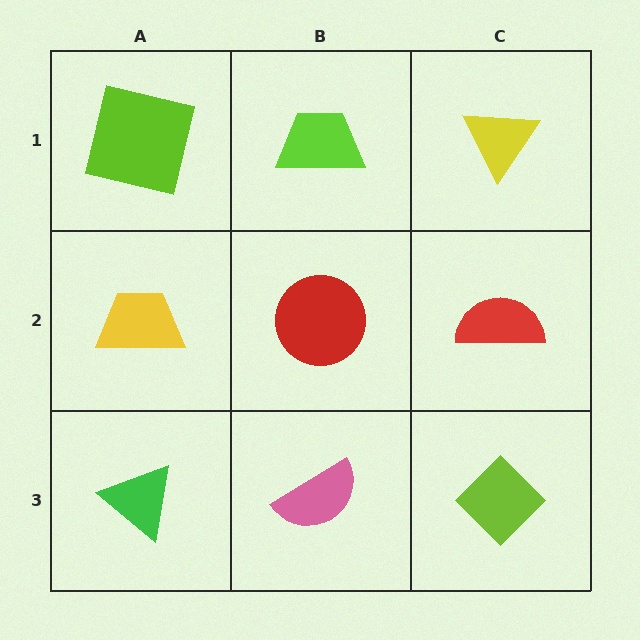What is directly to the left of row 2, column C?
A red circle.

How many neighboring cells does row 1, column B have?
3.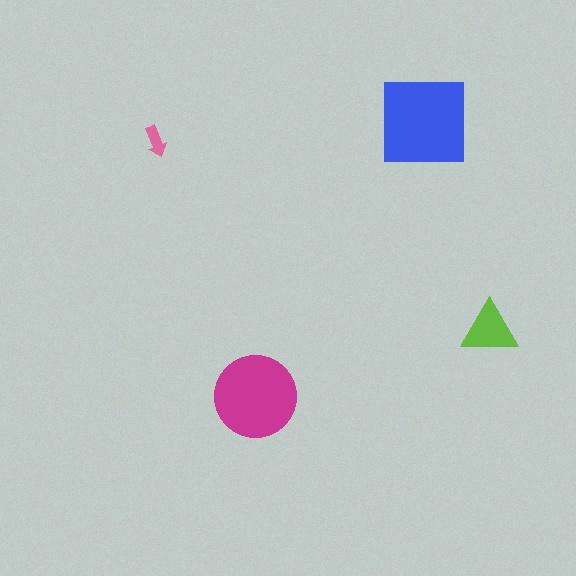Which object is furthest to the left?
The pink arrow is leftmost.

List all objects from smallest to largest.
The pink arrow, the lime triangle, the magenta circle, the blue square.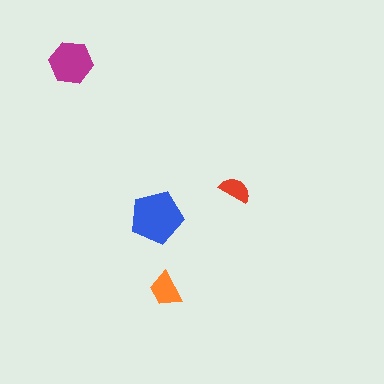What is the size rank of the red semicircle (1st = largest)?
4th.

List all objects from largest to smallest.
The blue pentagon, the magenta hexagon, the orange trapezoid, the red semicircle.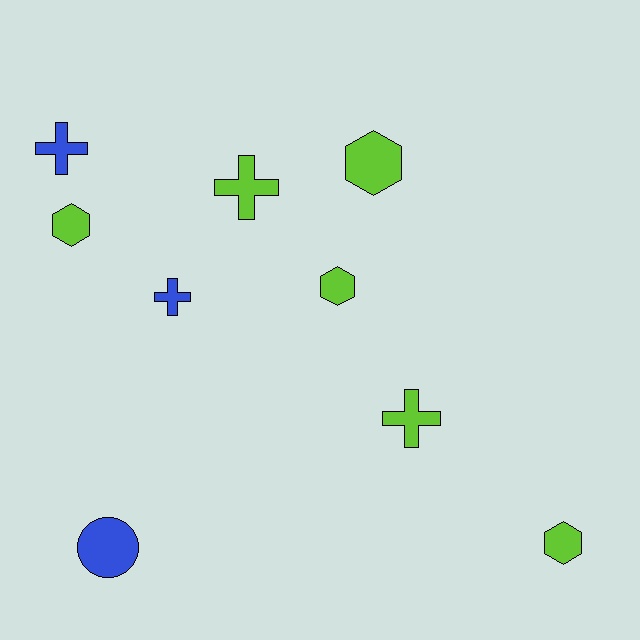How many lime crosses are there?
There are 2 lime crosses.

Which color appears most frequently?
Lime, with 6 objects.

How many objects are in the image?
There are 9 objects.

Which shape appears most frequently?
Cross, with 4 objects.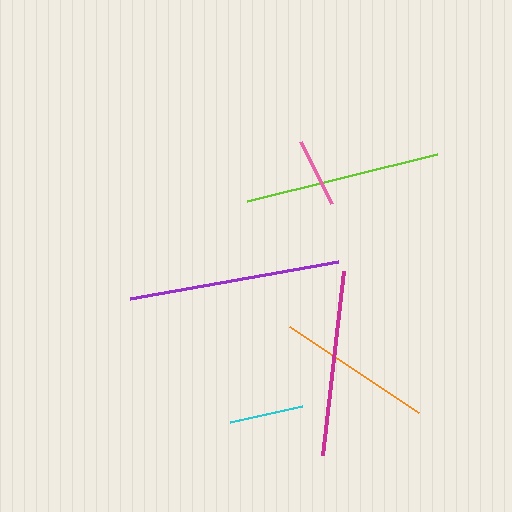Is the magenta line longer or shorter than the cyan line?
The magenta line is longer than the cyan line.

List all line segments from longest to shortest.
From longest to shortest: purple, lime, magenta, orange, cyan, pink.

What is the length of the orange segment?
The orange segment is approximately 156 pixels long.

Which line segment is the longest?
The purple line is the longest at approximately 211 pixels.